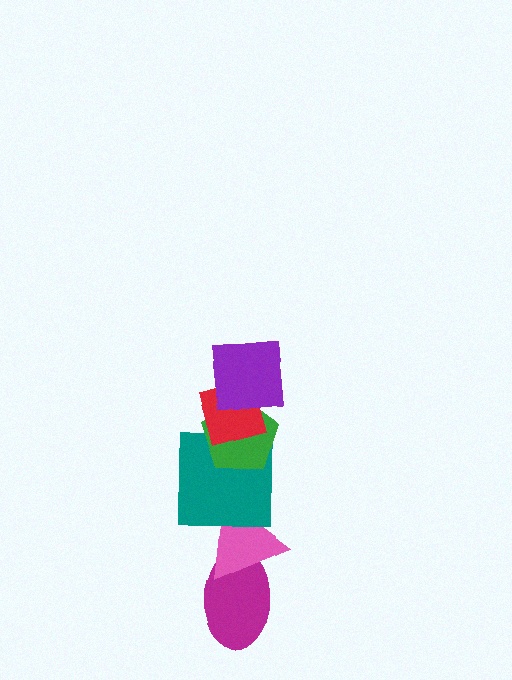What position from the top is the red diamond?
The red diamond is 2nd from the top.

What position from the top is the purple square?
The purple square is 1st from the top.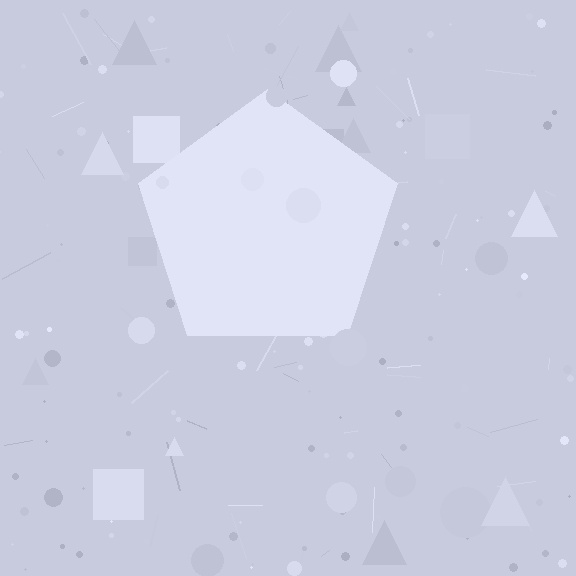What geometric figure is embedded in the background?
A pentagon is embedded in the background.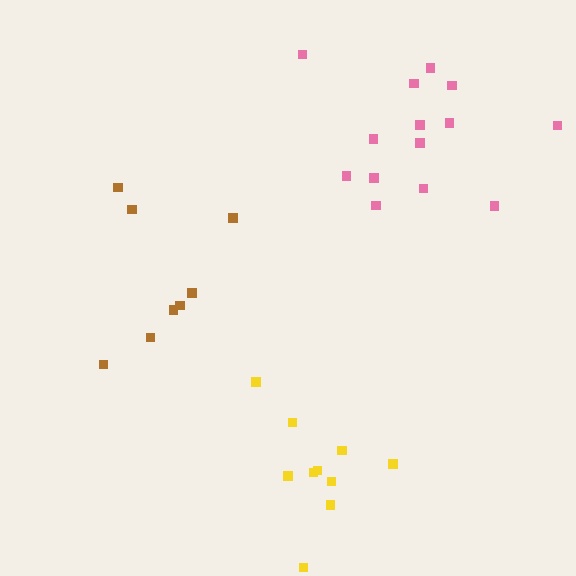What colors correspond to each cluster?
The clusters are colored: pink, yellow, brown.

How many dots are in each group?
Group 1: 14 dots, Group 2: 10 dots, Group 3: 8 dots (32 total).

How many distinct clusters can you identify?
There are 3 distinct clusters.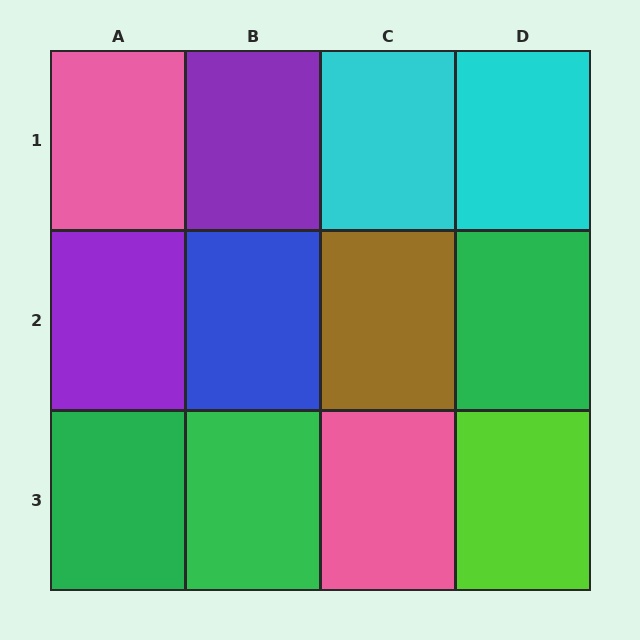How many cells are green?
3 cells are green.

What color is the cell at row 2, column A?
Purple.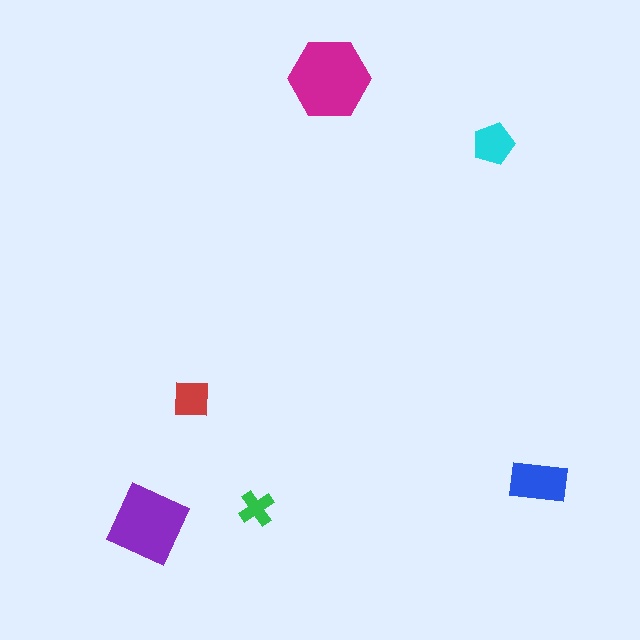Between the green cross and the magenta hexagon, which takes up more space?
The magenta hexagon.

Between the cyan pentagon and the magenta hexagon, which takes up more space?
The magenta hexagon.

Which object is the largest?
The magenta hexagon.